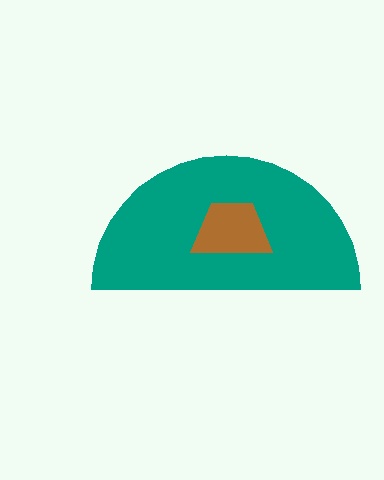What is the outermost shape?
The teal semicircle.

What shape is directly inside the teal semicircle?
The brown trapezoid.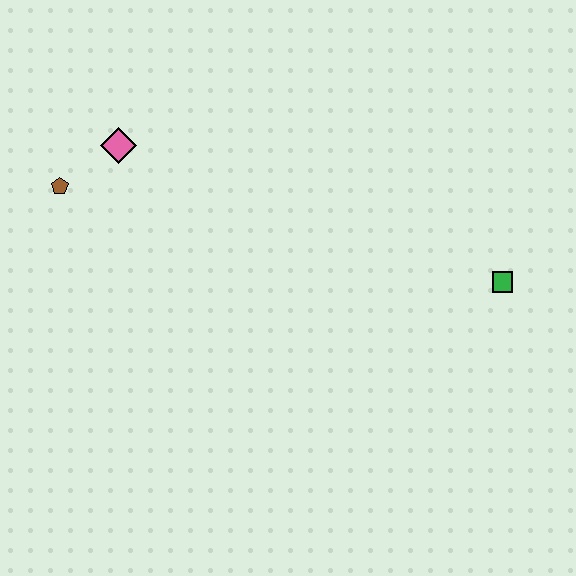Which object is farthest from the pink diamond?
The green square is farthest from the pink diamond.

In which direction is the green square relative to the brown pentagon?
The green square is to the right of the brown pentagon.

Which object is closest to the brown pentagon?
The pink diamond is closest to the brown pentagon.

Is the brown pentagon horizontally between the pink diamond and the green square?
No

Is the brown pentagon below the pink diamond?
Yes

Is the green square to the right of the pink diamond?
Yes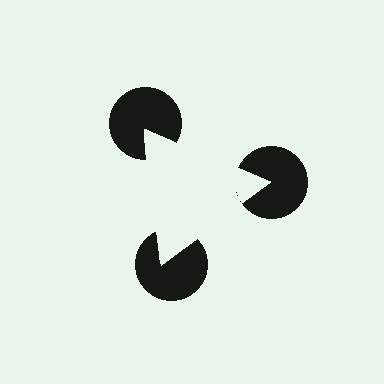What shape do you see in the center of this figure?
An illusory triangle — its edges are inferred from the aligned wedge cuts in the pac-man discs, not physically drawn.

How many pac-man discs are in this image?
There are 3 — one at each vertex of the illusory triangle.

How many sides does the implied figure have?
3 sides.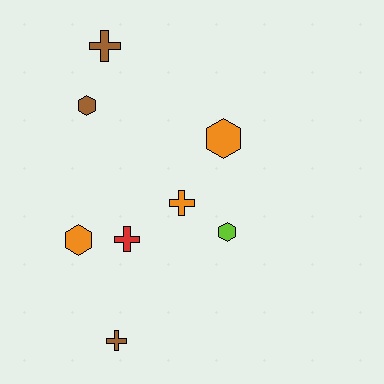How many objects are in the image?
There are 8 objects.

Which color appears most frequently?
Orange, with 3 objects.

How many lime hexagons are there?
There is 1 lime hexagon.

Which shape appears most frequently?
Hexagon, with 4 objects.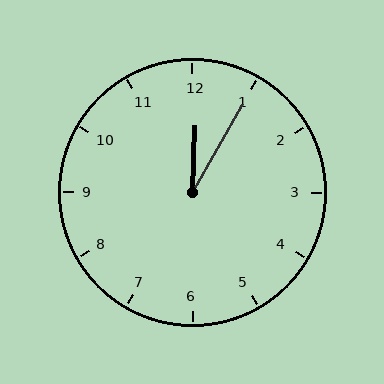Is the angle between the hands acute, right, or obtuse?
It is acute.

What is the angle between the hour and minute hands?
Approximately 28 degrees.